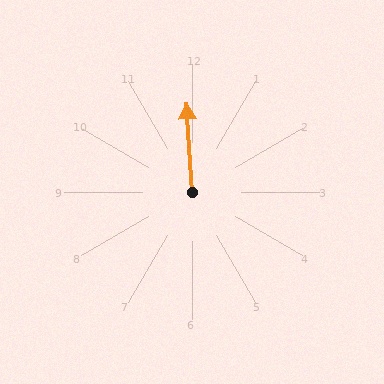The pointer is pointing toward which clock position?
Roughly 12 o'clock.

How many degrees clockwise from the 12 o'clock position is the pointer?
Approximately 356 degrees.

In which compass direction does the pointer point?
North.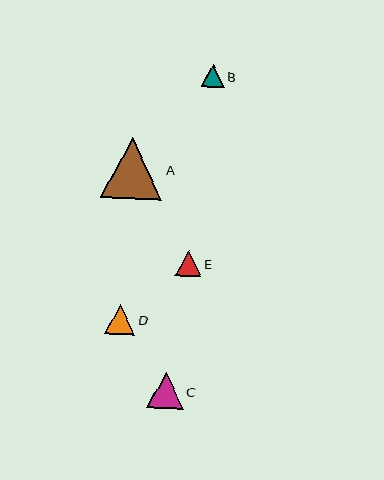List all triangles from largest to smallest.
From largest to smallest: A, C, D, E, B.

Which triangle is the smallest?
Triangle B is the smallest with a size of approximately 23 pixels.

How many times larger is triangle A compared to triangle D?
Triangle A is approximately 2.0 times the size of triangle D.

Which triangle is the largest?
Triangle A is the largest with a size of approximately 61 pixels.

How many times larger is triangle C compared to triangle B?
Triangle C is approximately 1.6 times the size of triangle B.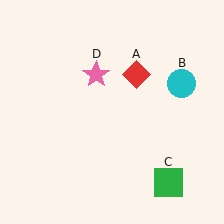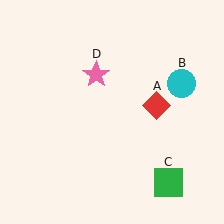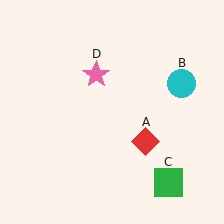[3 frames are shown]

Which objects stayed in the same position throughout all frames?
Cyan circle (object B) and green square (object C) and pink star (object D) remained stationary.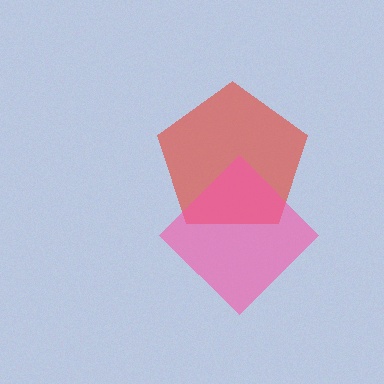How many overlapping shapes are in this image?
There are 2 overlapping shapes in the image.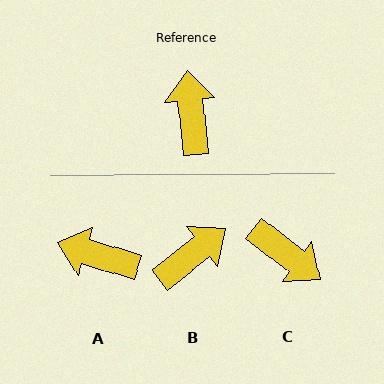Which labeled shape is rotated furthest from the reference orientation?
C, about 133 degrees away.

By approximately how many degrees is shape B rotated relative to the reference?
Approximately 58 degrees clockwise.